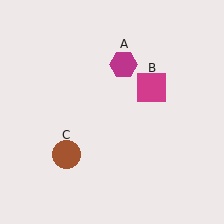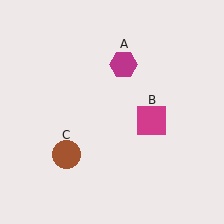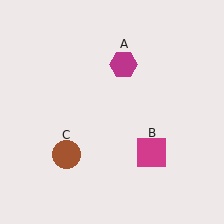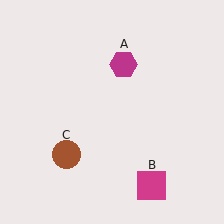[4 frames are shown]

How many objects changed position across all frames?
1 object changed position: magenta square (object B).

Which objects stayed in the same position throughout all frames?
Magenta hexagon (object A) and brown circle (object C) remained stationary.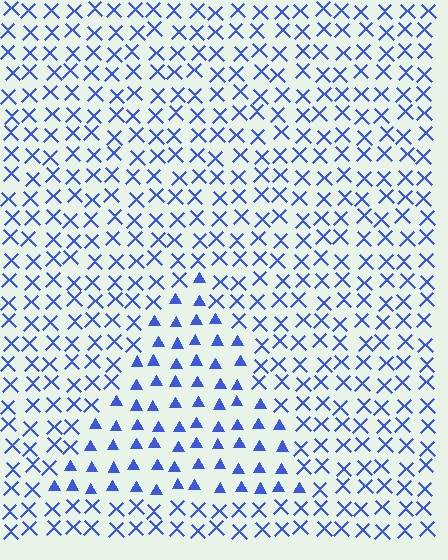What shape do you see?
I see a triangle.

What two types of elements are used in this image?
The image uses triangles inside the triangle region and X marks outside it.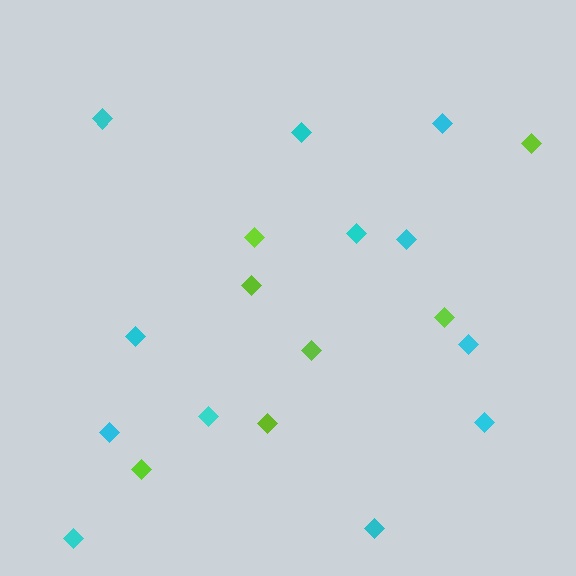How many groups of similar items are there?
There are 2 groups: one group of cyan diamonds (12) and one group of lime diamonds (7).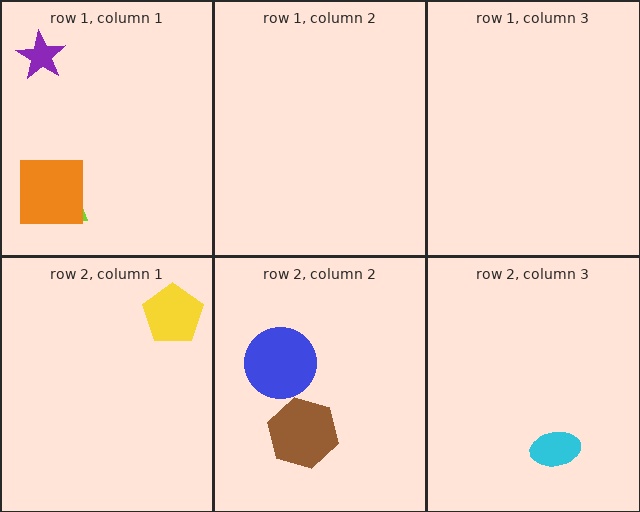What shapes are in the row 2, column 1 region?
The yellow pentagon.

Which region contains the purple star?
The row 1, column 1 region.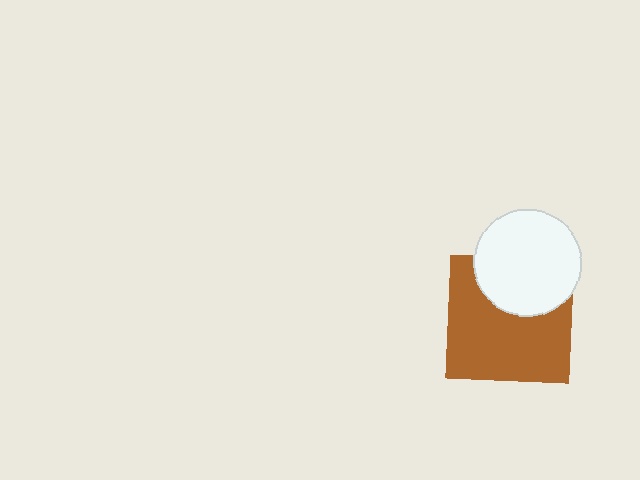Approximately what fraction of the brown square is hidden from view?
Roughly 32% of the brown square is hidden behind the white circle.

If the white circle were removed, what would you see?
You would see the complete brown square.